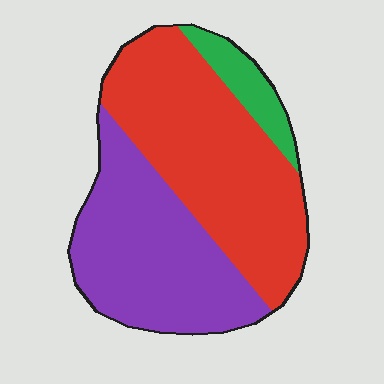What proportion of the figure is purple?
Purple covers about 40% of the figure.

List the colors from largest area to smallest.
From largest to smallest: red, purple, green.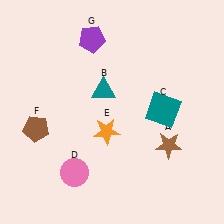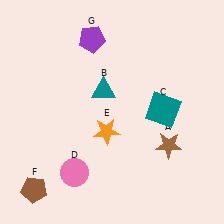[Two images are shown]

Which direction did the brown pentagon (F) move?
The brown pentagon (F) moved down.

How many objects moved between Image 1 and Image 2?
1 object moved between the two images.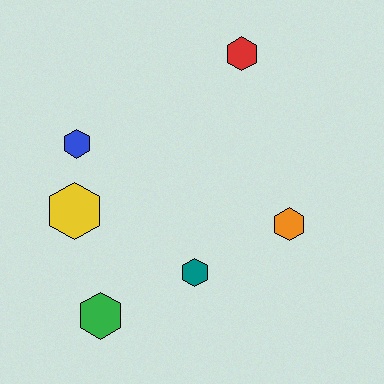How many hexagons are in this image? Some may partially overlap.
There are 6 hexagons.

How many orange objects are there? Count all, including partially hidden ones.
There is 1 orange object.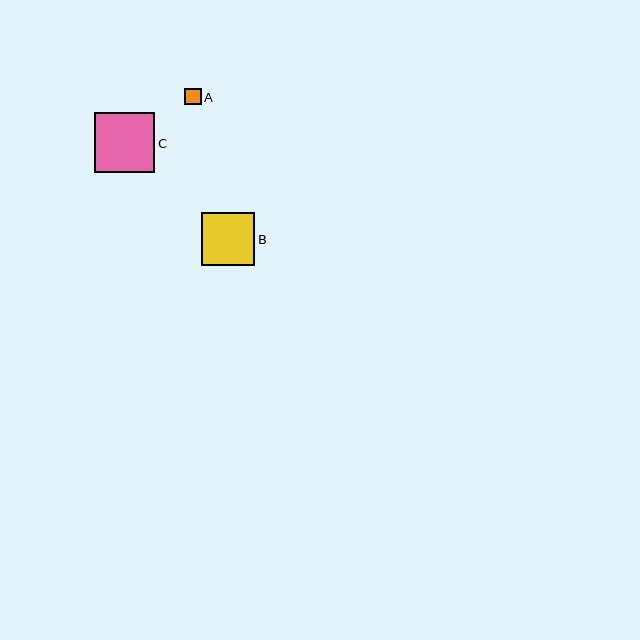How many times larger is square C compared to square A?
Square C is approximately 3.7 times the size of square A.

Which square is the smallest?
Square A is the smallest with a size of approximately 16 pixels.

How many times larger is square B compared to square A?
Square B is approximately 3.2 times the size of square A.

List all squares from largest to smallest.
From largest to smallest: C, B, A.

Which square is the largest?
Square C is the largest with a size of approximately 60 pixels.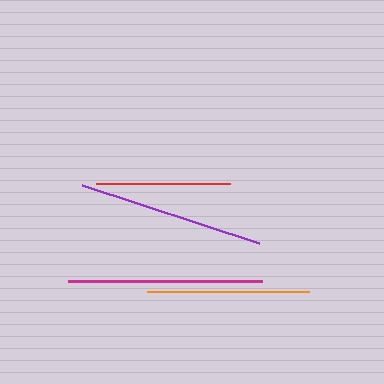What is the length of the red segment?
The red segment is approximately 134 pixels long.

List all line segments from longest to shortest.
From longest to shortest: magenta, purple, orange, red.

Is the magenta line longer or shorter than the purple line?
The magenta line is longer than the purple line.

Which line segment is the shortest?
The red line is the shortest at approximately 134 pixels.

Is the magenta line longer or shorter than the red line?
The magenta line is longer than the red line.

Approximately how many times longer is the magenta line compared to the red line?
The magenta line is approximately 1.4 times the length of the red line.